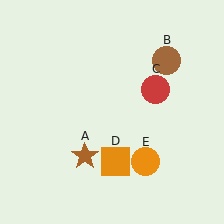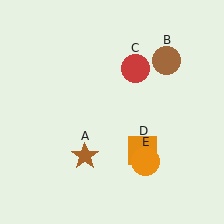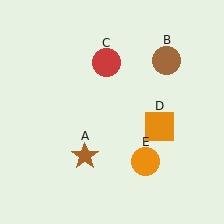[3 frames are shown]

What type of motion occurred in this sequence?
The red circle (object C), orange square (object D) rotated counterclockwise around the center of the scene.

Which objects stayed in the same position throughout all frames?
Brown star (object A) and brown circle (object B) and orange circle (object E) remained stationary.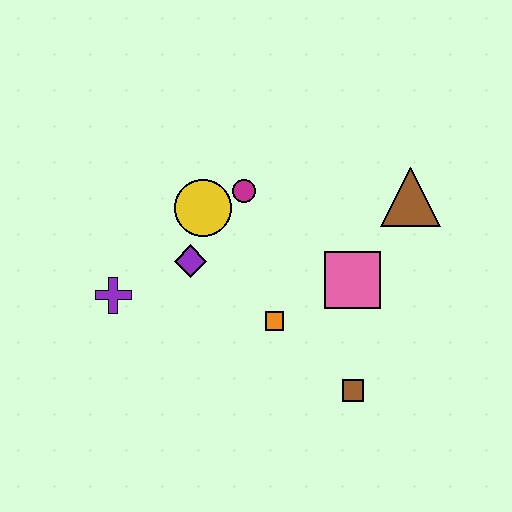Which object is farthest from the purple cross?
The brown triangle is farthest from the purple cross.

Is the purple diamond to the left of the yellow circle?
Yes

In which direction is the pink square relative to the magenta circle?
The pink square is to the right of the magenta circle.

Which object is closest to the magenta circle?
The yellow circle is closest to the magenta circle.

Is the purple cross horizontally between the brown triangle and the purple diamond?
No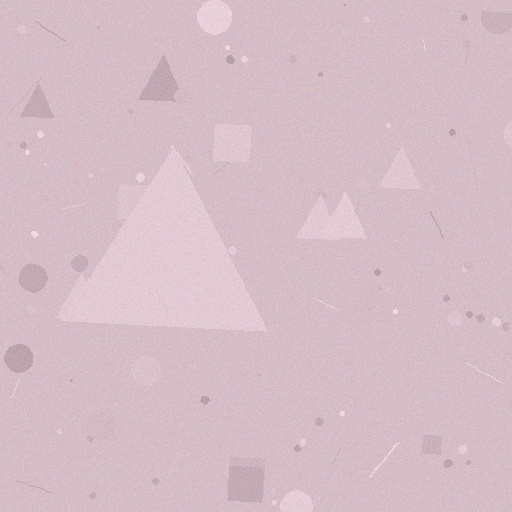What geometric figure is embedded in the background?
A triangle is embedded in the background.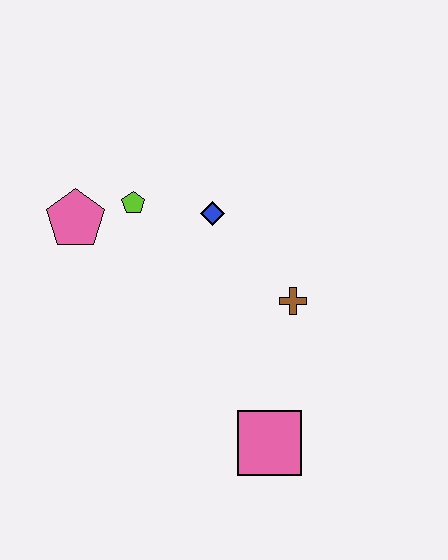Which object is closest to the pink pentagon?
The lime pentagon is closest to the pink pentagon.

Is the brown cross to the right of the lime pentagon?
Yes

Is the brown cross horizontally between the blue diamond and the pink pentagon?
No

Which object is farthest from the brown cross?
The pink pentagon is farthest from the brown cross.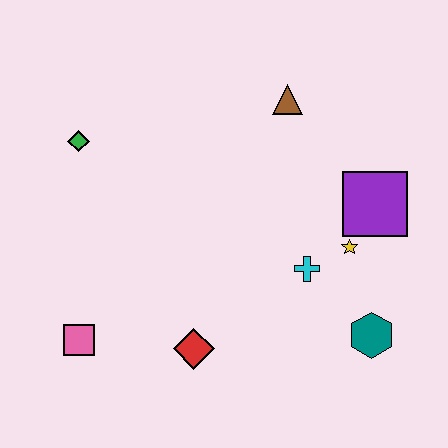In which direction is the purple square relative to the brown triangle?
The purple square is below the brown triangle.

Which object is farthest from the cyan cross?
The green diamond is farthest from the cyan cross.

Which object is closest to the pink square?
The red diamond is closest to the pink square.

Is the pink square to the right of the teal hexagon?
No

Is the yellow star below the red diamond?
No